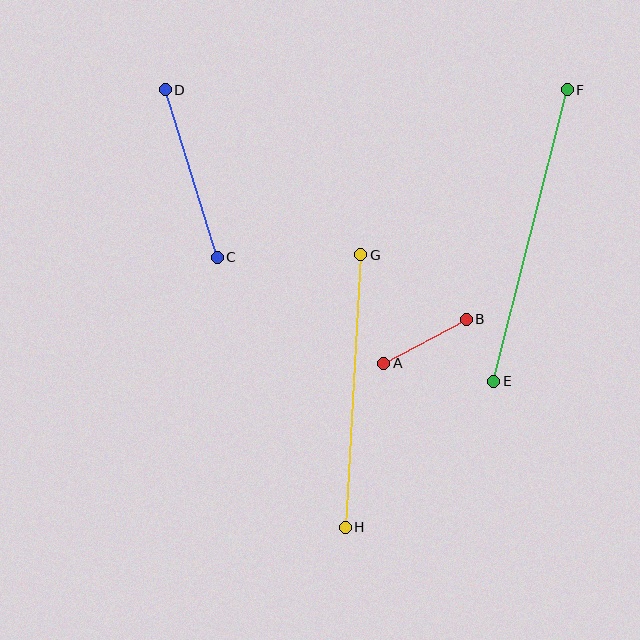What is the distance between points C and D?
The distance is approximately 175 pixels.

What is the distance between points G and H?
The distance is approximately 273 pixels.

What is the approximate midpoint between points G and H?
The midpoint is at approximately (353, 391) pixels.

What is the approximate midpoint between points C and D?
The midpoint is at approximately (191, 173) pixels.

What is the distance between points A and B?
The distance is approximately 93 pixels.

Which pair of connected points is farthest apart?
Points E and F are farthest apart.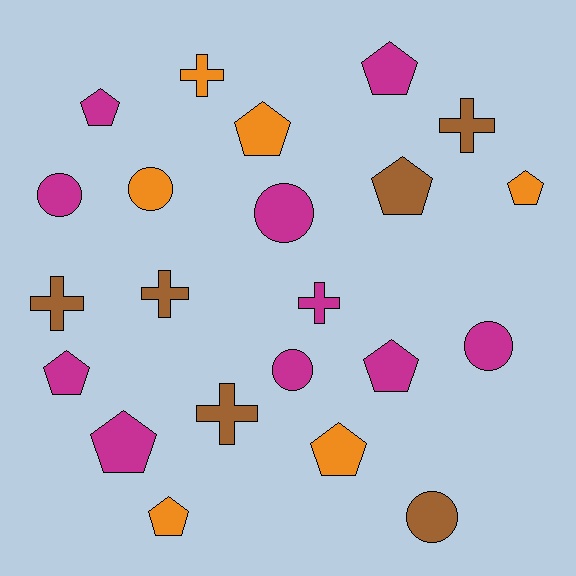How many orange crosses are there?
There is 1 orange cross.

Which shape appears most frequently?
Pentagon, with 10 objects.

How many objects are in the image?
There are 22 objects.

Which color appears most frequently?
Magenta, with 10 objects.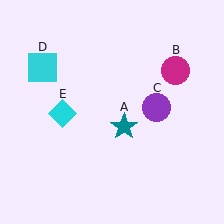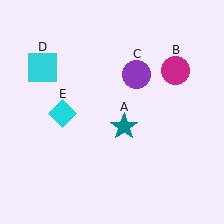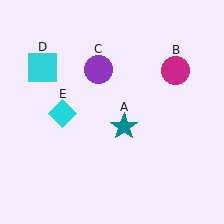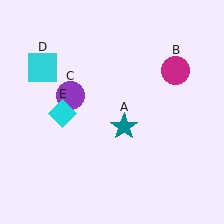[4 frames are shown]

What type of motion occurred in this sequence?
The purple circle (object C) rotated counterclockwise around the center of the scene.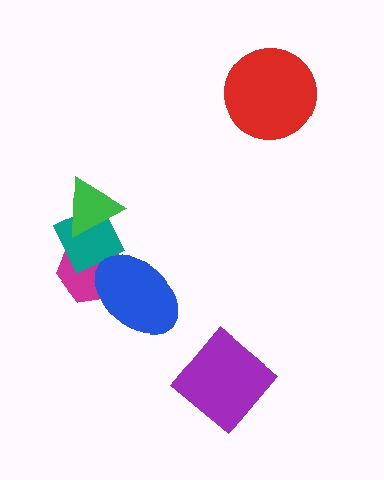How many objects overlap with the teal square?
2 objects overlap with the teal square.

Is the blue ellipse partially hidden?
No, no other shape covers it.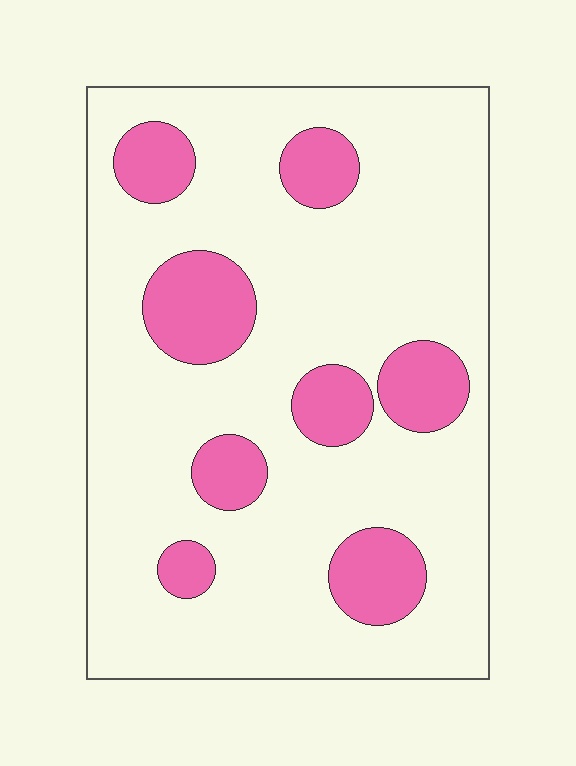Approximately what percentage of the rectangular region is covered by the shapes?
Approximately 20%.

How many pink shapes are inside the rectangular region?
8.